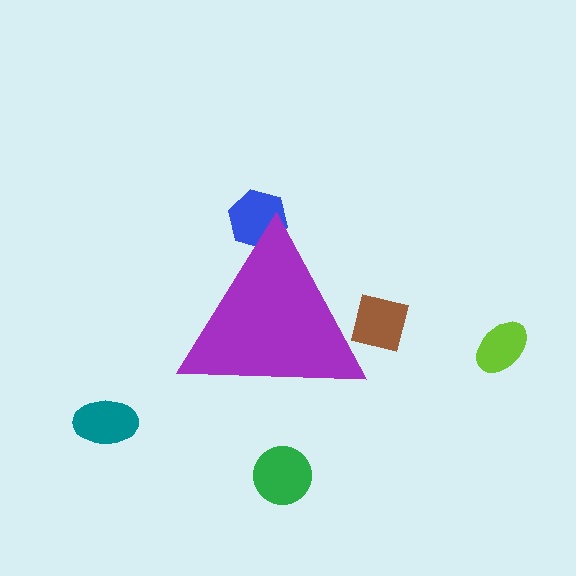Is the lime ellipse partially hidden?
No, the lime ellipse is fully visible.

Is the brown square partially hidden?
Yes, the brown square is partially hidden behind the purple triangle.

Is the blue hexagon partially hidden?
Yes, the blue hexagon is partially hidden behind the purple triangle.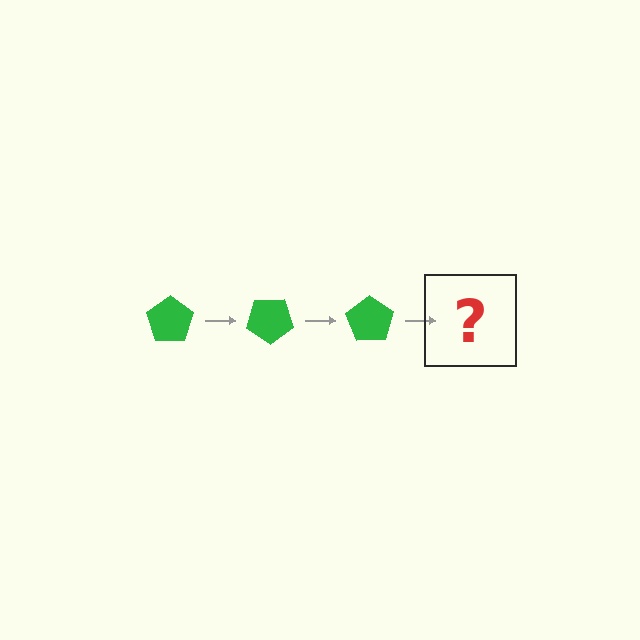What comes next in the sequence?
The next element should be a green pentagon rotated 105 degrees.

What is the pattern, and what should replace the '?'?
The pattern is that the pentagon rotates 35 degrees each step. The '?' should be a green pentagon rotated 105 degrees.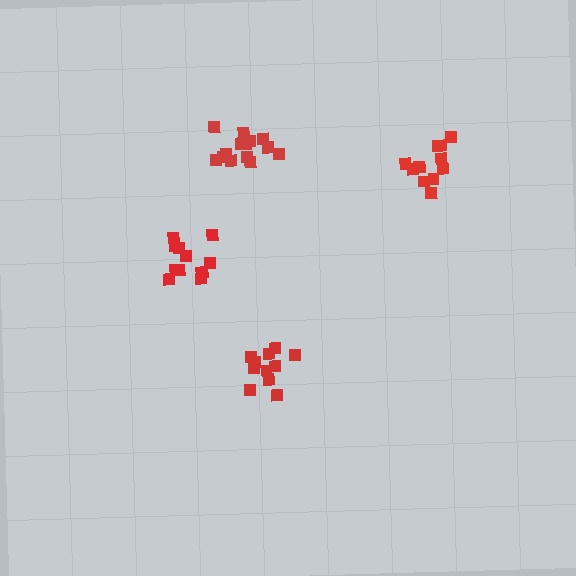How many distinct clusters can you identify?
There are 4 distinct clusters.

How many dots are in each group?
Group 1: 12 dots, Group 2: 15 dots, Group 3: 11 dots, Group 4: 11 dots (49 total).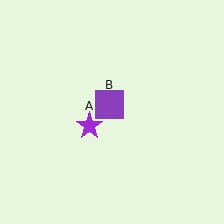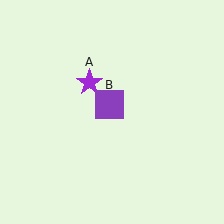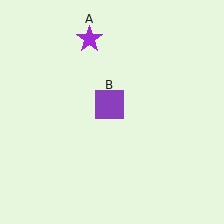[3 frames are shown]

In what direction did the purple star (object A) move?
The purple star (object A) moved up.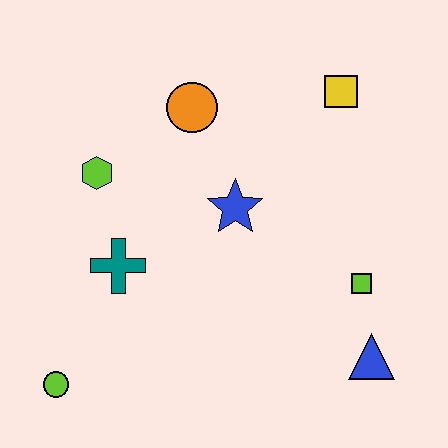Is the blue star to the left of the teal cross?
No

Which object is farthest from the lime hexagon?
The blue triangle is farthest from the lime hexagon.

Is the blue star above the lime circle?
Yes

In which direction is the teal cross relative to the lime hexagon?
The teal cross is below the lime hexagon.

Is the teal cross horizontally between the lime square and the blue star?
No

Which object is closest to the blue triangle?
The lime square is closest to the blue triangle.